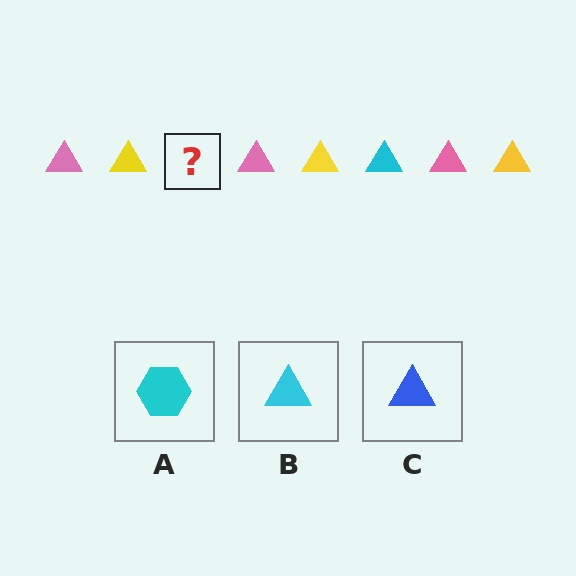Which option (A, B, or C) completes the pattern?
B.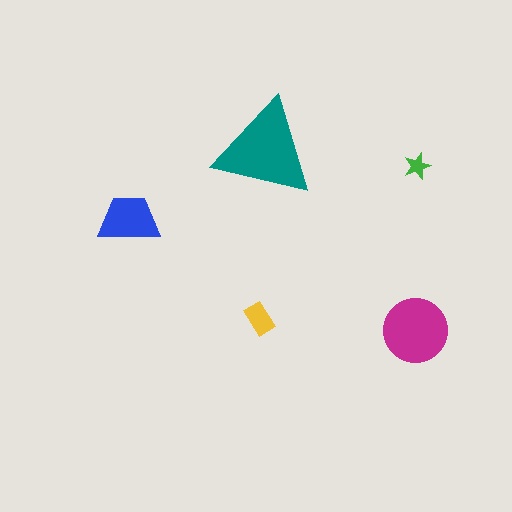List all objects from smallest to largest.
The green star, the yellow rectangle, the blue trapezoid, the magenta circle, the teal triangle.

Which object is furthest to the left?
The blue trapezoid is leftmost.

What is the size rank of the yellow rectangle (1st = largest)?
4th.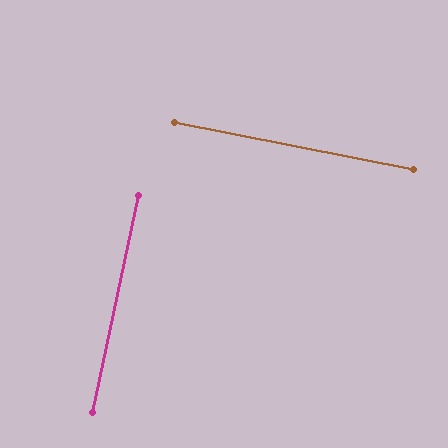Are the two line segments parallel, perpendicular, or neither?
Perpendicular — they meet at approximately 89°.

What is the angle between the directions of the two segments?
Approximately 89 degrees.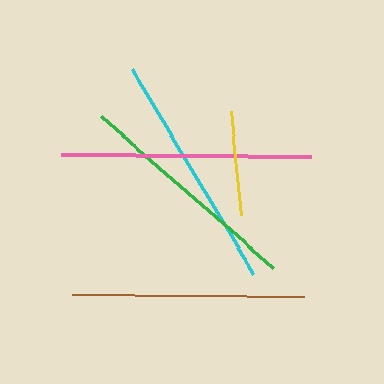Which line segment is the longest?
The pink line is the longest at approximately 251 pixels.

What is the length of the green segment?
The green segment is approximately 230 pixels long.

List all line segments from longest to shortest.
From longest to shortest: pink, cyan, brown, green, yellow.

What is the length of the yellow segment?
The yellow segment is approximately 104 pixels long.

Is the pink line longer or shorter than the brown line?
The pink line is longer than the brown line.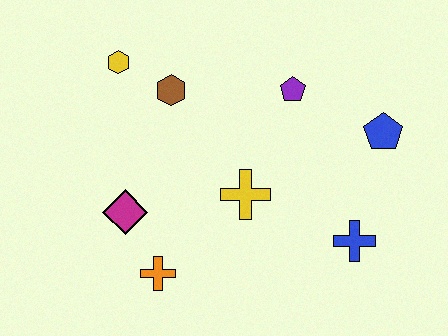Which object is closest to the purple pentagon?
The blue pentagon is closest to the purple pentagon.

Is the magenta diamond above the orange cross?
Yes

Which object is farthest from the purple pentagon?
The orange cross is farthest from the purple pentagon.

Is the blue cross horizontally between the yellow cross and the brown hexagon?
No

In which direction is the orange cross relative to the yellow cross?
The orange cross is to the left of the yellow cross.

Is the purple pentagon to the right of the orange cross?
Yes